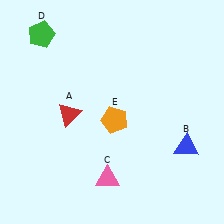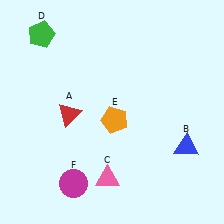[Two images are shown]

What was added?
A magenta circle (F) was added in Image 2.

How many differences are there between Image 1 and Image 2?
There is 1 difference between the two images.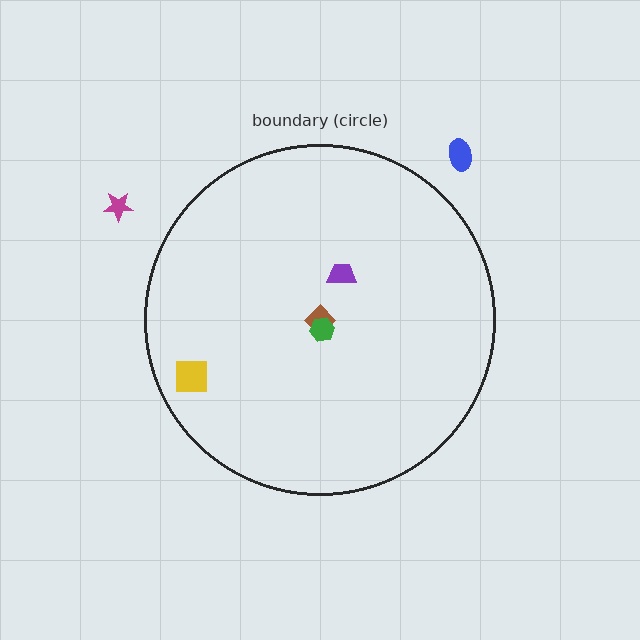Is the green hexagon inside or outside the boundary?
Inside.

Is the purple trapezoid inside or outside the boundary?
Inside.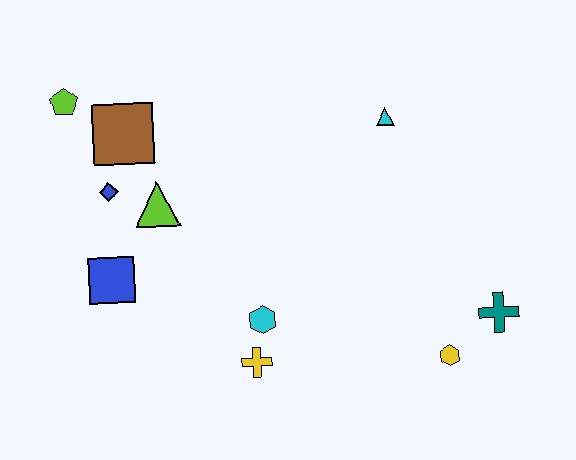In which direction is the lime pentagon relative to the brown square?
The lime pentagon is to the left of the brown square.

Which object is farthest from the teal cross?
The lime pentagon is farthest from the teal cross.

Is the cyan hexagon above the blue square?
No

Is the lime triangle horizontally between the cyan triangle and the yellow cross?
No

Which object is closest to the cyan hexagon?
The yellow cross is closest to the cyan hexagon.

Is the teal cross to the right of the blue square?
Yes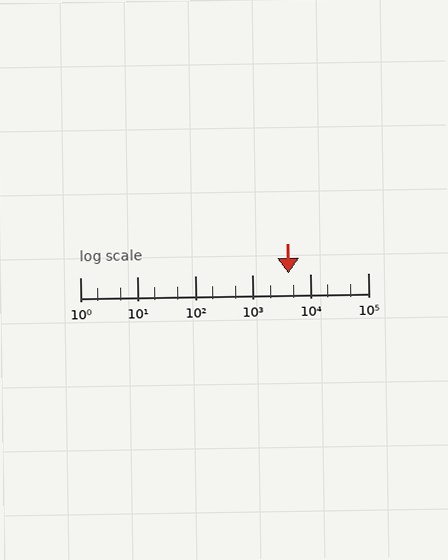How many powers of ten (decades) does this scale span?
The scale spans 5 decades, from 1 to 100000.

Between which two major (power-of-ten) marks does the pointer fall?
The pointer is between 1000 and 10000.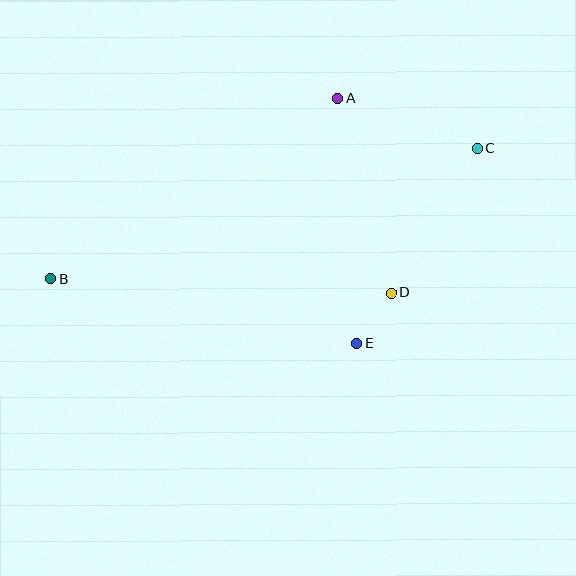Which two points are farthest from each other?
Points B and C are farthest from each other.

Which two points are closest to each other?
Points D and E are closest to each other.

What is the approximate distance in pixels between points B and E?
The distance between B and E is approximately 313 pixels.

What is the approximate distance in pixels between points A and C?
The distance between A and C is approximately 149 pixels.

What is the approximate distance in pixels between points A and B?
The distance between A and B is approximately 339 pixels.